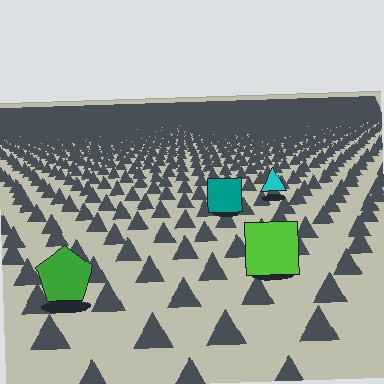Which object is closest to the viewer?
The green pentagon is closest. The texture marks near it are larger and more spread out.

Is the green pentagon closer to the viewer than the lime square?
Yes. The green pentagon is closer — you can tell from the texture gradient: the ground texture is coarser near it.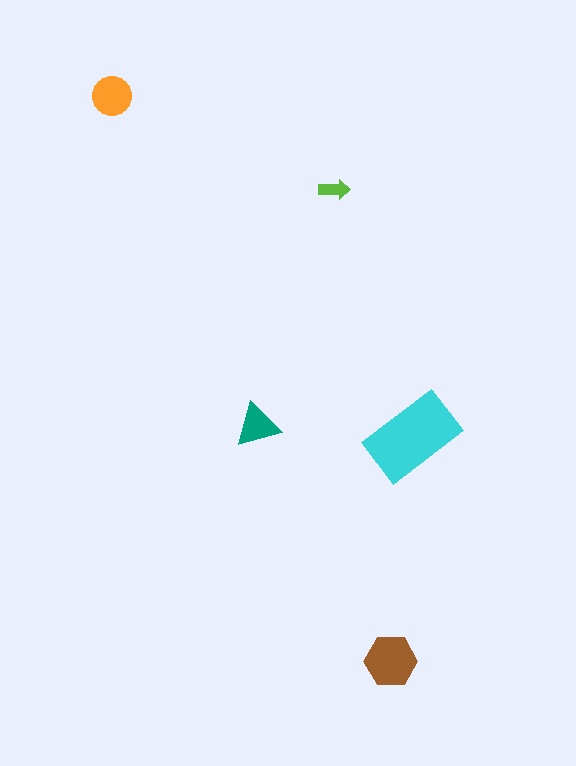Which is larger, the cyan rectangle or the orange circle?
The cyan rectangle.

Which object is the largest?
The cyan rectangle.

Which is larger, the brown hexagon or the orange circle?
The brown hexagon.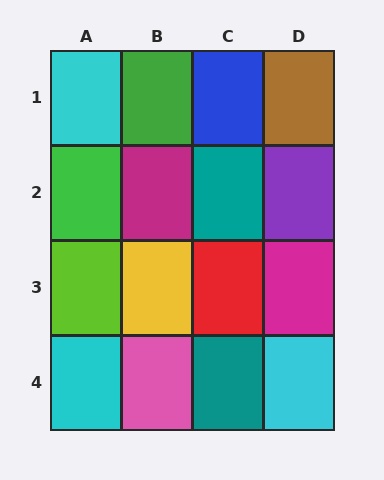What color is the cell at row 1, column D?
Brown.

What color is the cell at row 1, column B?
Green.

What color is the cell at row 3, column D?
Magenta.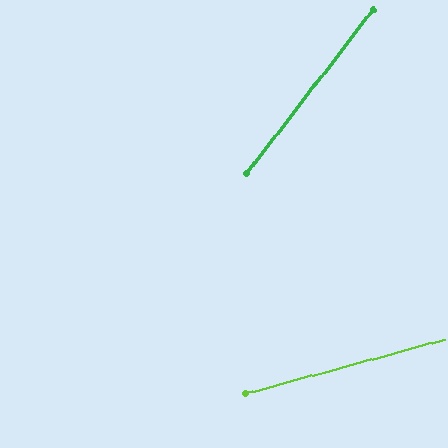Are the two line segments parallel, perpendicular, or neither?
Neither parallel nor perpendicular — they differ by about 37°.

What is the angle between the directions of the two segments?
Approximately 37 degrees.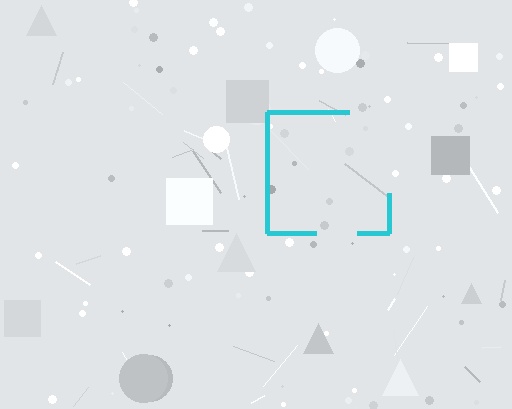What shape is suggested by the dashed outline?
The dashed outline suggests a square.